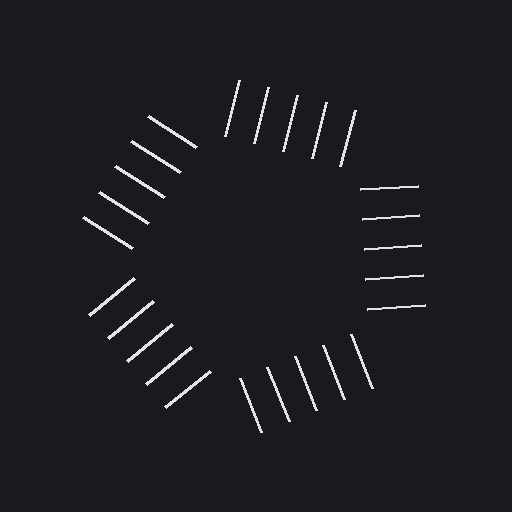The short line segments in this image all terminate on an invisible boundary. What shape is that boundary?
An illusory pentagon — the line segments terminate on its edges but no continuous stroke is drawn.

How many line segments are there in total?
25 — 5 along each of the 5 edges.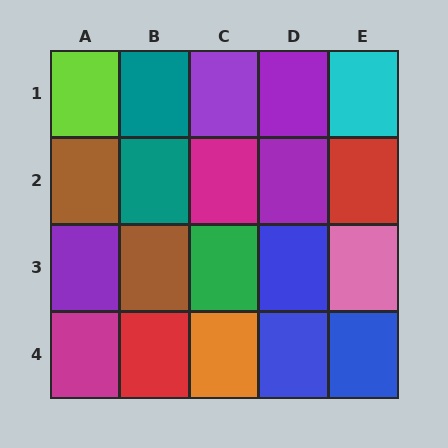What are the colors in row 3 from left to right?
Purple, brown, green, blue, pink.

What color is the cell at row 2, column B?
Teal.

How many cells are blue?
3 cells are blue.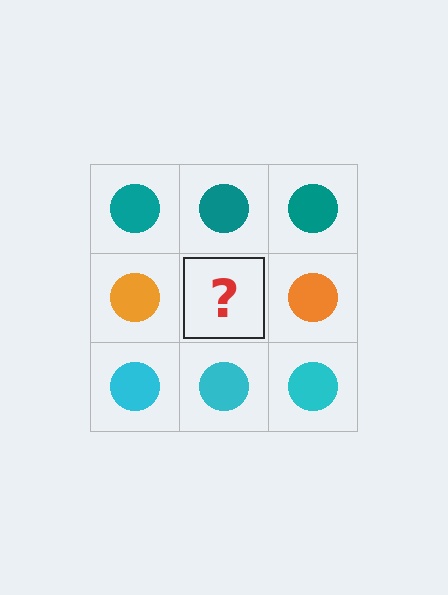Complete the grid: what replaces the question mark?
The question mark should be replaced with an orange circle.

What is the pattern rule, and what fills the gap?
The rule is that each row has a consistent color. The gap should be filled with an orange circle.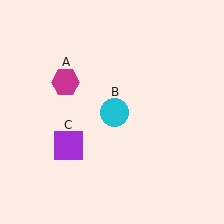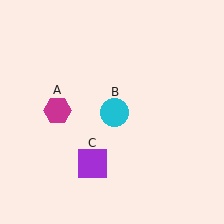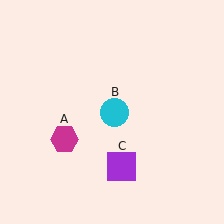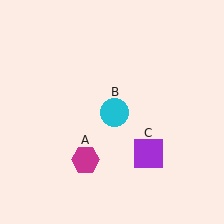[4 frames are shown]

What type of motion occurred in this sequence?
The magenta hexagon (object A), purple square (object C) rotated counterclockwise around the center of the scene.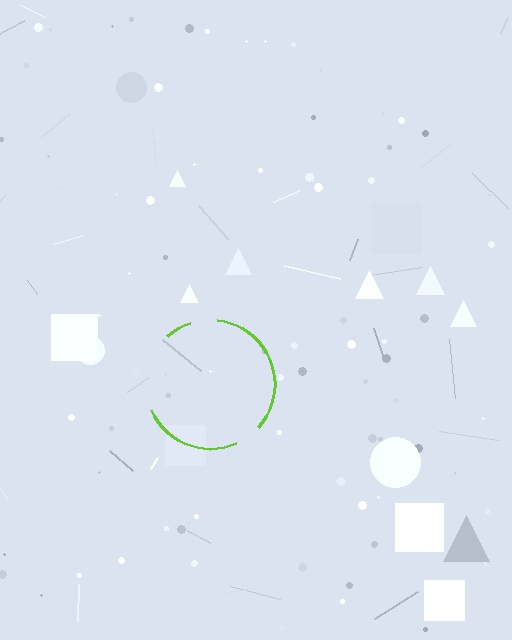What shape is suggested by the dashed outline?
The dashed outline suggests a circle.